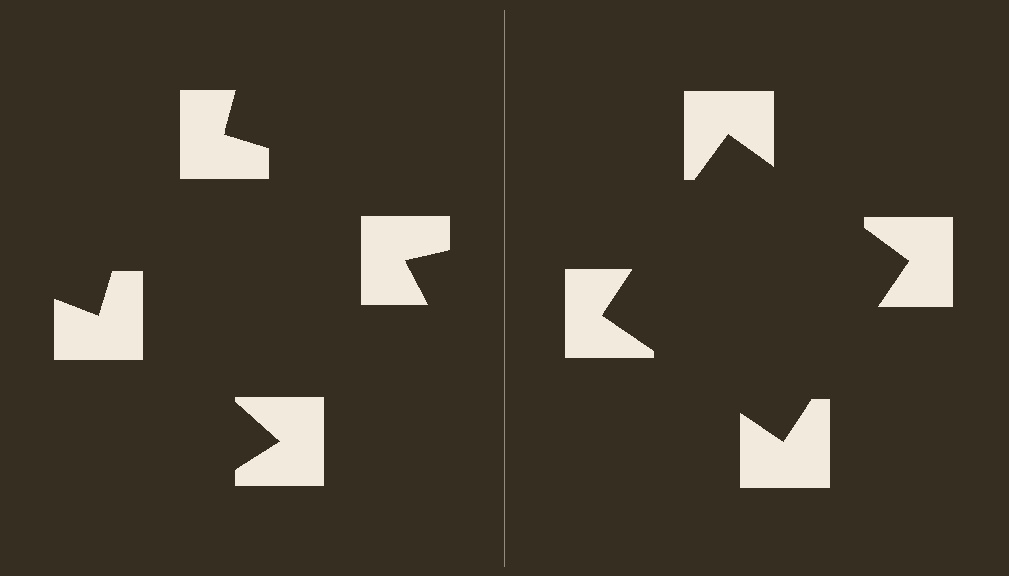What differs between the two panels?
The notched squares are positioned identically on both sides; only the wedge orientations differ. On the right they align to a square; on the left they are misaligned.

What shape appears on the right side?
An illusory square.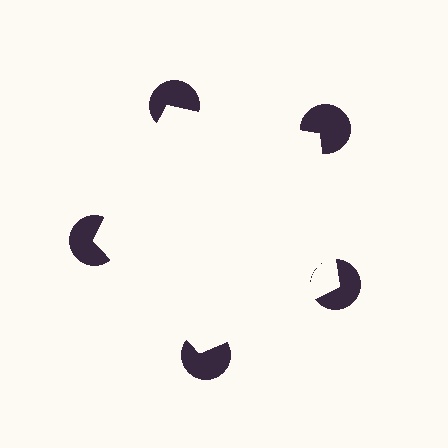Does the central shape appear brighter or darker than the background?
It typically appears slightly brighter than the background, even though no actual brightness change is drawn.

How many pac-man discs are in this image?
There are 5 — one at each vertex of the illusory pentagon.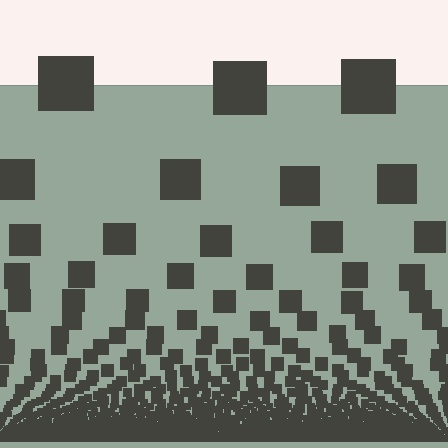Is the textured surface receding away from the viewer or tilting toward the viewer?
The surface appears to tilt toward the viewer. Texture elements get larger and sparser toward the top.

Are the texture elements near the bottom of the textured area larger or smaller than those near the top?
Smaller. The gradient is inverted — elements near the bottom are smaller and denser.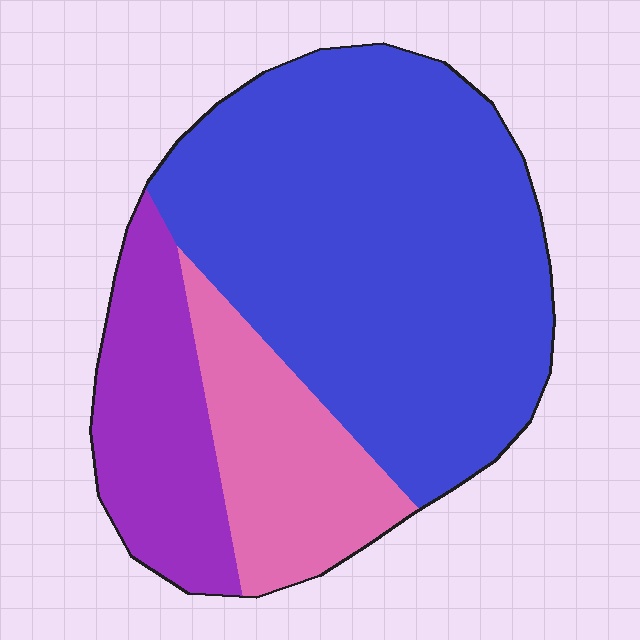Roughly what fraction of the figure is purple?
Purple takes up about one fifth (1/5) of the figure.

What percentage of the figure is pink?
Pink covers roughly 20% of the figure.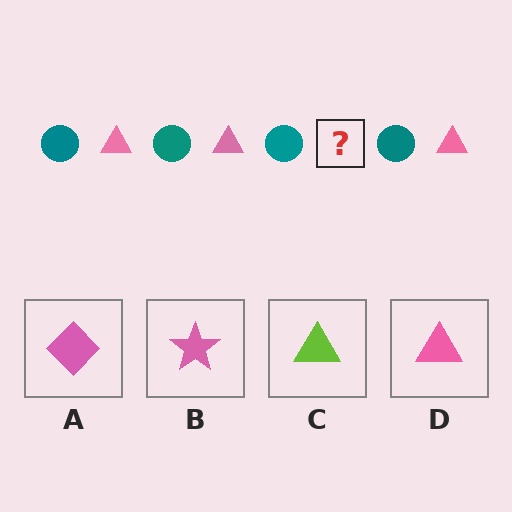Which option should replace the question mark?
Option D.